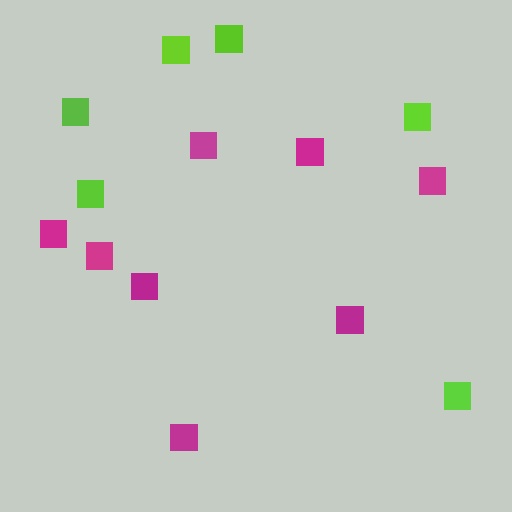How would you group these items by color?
There are 2 groups: one group of magenta squares (8) and one group of lime squares (6).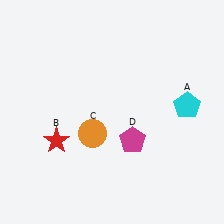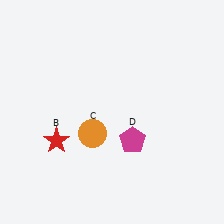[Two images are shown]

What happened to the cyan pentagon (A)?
The cyan pentagon (A) was removed in Image 2. It was in the top-right area of Image 1.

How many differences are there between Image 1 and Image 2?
There is 1 difference between the two images.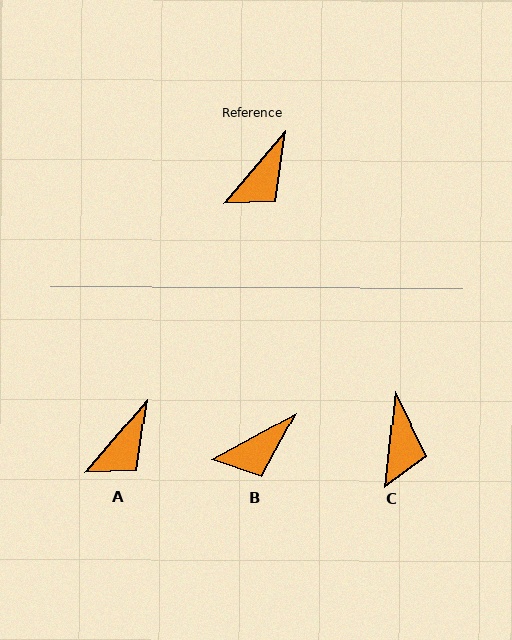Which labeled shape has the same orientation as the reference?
A.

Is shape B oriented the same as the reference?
No, it is off by about 20 degrees.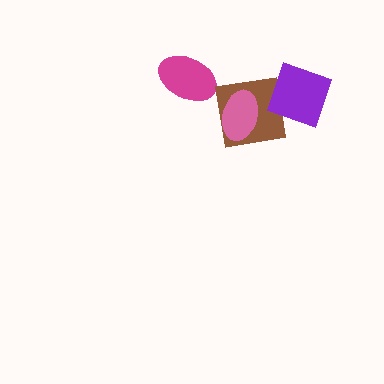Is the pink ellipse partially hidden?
No, no other shape covers it.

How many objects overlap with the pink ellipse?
1 object overlaps with the pink ellipse.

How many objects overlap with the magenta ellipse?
0 objects overlap with the magenta ellipse.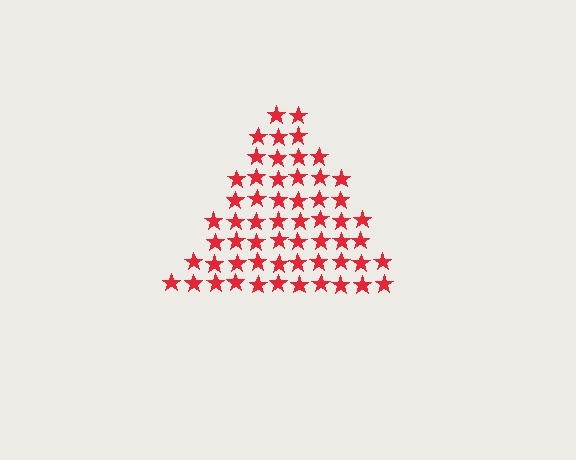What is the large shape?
The large shape is a triangle.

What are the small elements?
The small elements are stars.